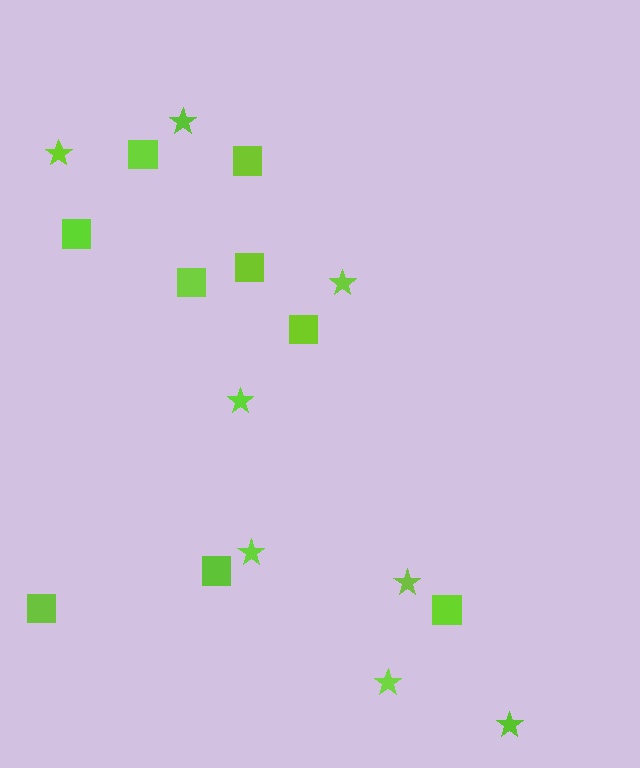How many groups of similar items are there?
There are 2 groups: one group of squares (9) and one group of stars (8).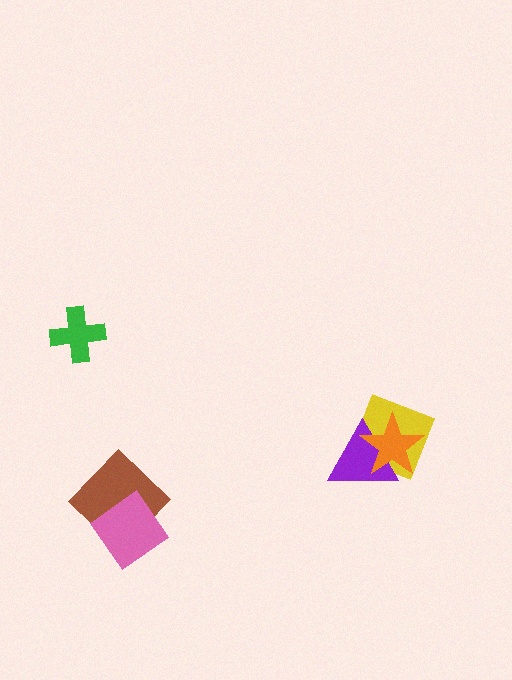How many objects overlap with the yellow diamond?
2 objects overlap with the yellow diamond.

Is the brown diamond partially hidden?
Yes, it is partially covered by another shape.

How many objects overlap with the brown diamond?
1 object overlaps with the brown diamond.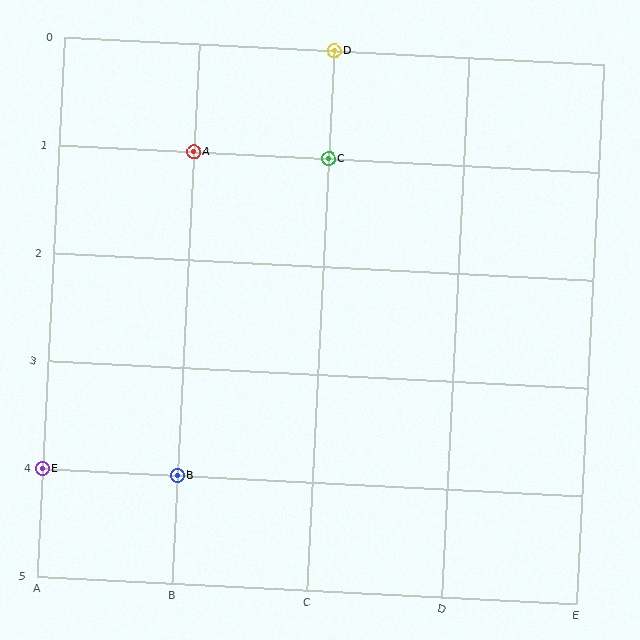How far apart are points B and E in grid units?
Points B and E are 1 column apart.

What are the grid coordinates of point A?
Point A is at grid coordinates (B, 1).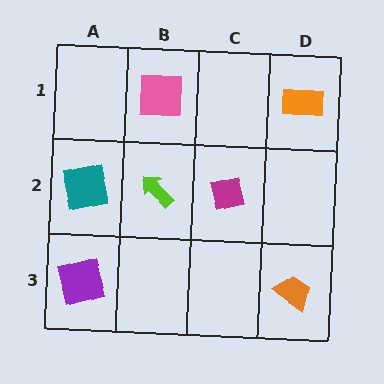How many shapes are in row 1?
2 shapes.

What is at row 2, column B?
A lime arrow.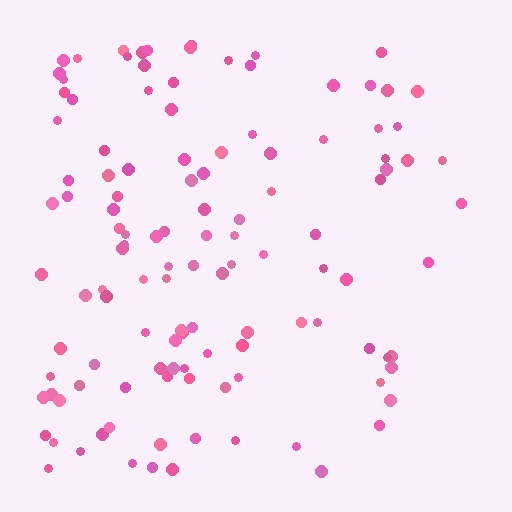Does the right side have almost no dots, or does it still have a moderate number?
Still a moderate number, just noticeably fewer than the left.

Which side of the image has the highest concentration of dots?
The left.